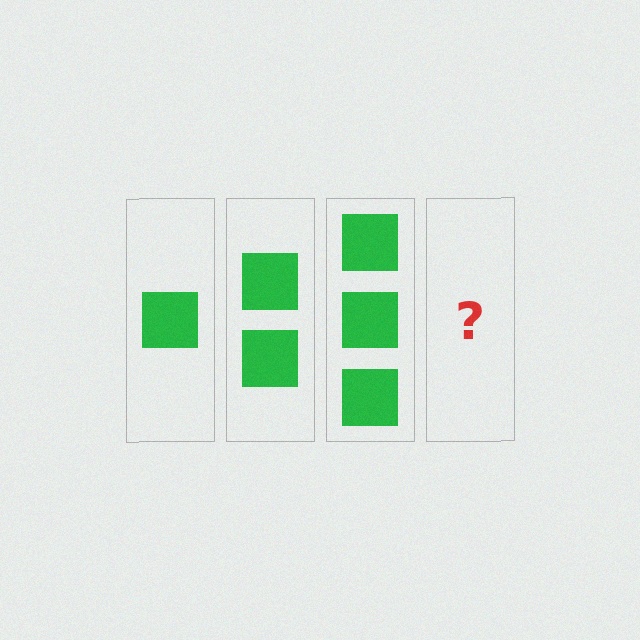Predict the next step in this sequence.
The next step is 4 squares.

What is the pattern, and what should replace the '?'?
The pattern is that each step adds one more square. The '?' should be 4 squares.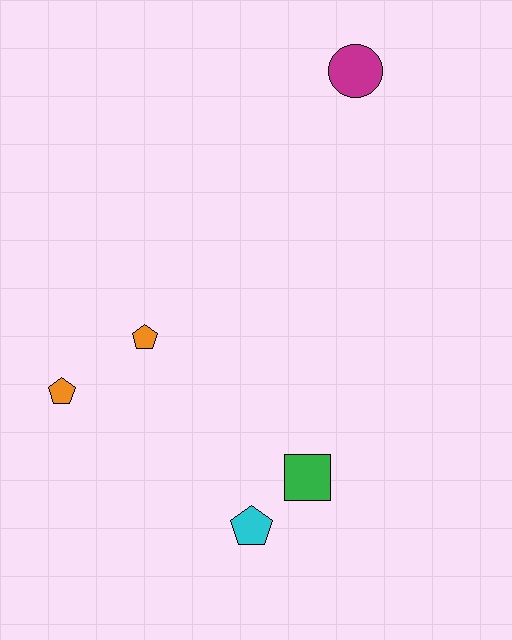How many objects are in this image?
There are 5 objects.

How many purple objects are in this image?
There are no purple objects.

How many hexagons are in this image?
There are no hexagons.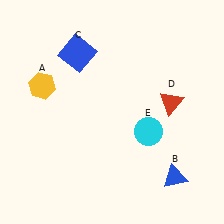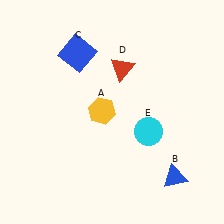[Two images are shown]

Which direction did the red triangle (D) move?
The red triangle (D) moved left.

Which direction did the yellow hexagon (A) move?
The yellow hexagon (A) moved right.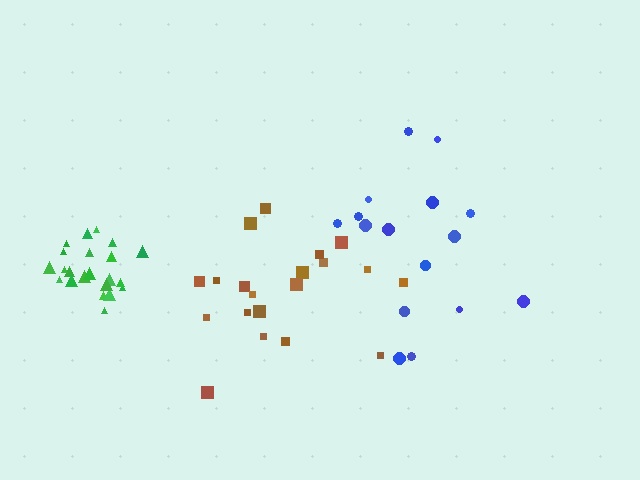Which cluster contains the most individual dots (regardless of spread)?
Green (23).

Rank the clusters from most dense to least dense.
green, brown, blue.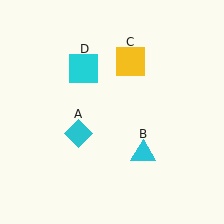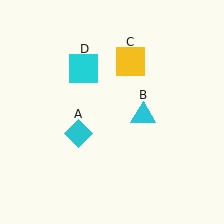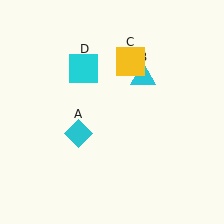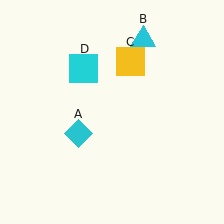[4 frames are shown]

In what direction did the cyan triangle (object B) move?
The cyan triangle (object B) moved up.